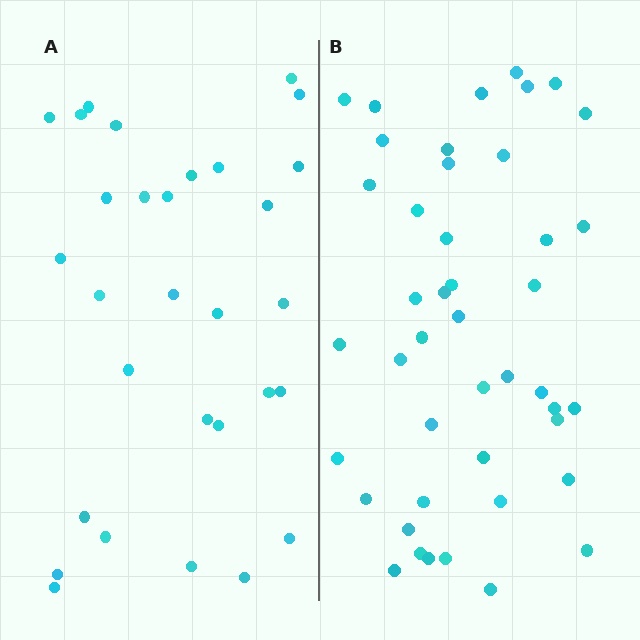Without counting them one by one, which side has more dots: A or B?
Region B (the right region) has more dots.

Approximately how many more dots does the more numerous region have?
Region B has approximately 15 more dots than region A.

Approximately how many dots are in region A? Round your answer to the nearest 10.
About 30 dots.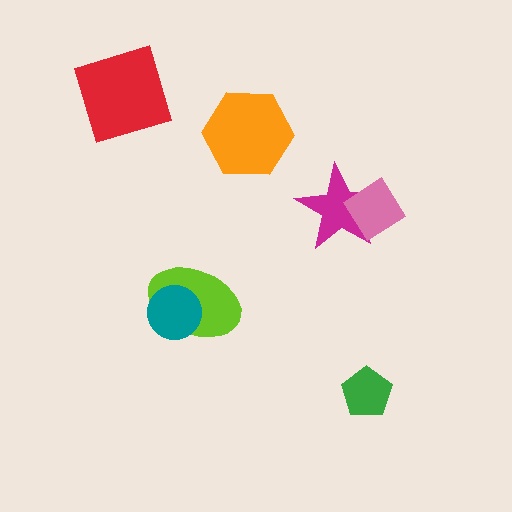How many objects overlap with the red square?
0 objects overlap with the red square.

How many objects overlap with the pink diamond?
1 object overlaps with the pink diamond.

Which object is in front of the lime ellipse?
The teal circle is in front of the lime ellipse.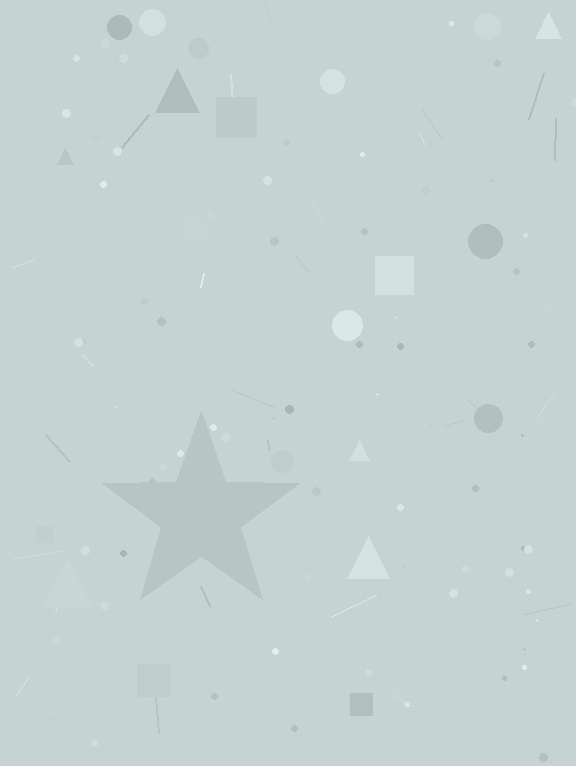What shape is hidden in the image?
A star is hidden in the image.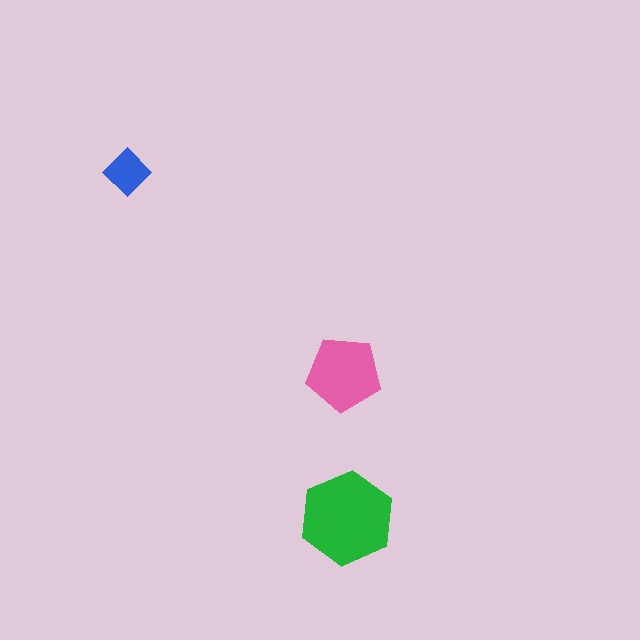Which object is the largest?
The green hexagon.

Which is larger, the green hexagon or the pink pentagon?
The green hexagon.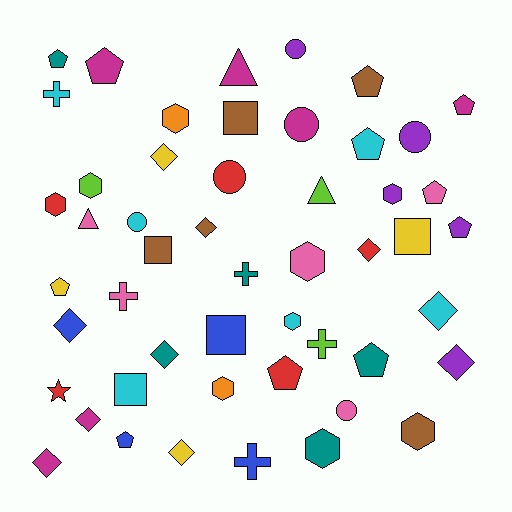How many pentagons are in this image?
There are 11 pentagons.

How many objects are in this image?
There are 50 objects.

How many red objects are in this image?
There are 5 red objects.